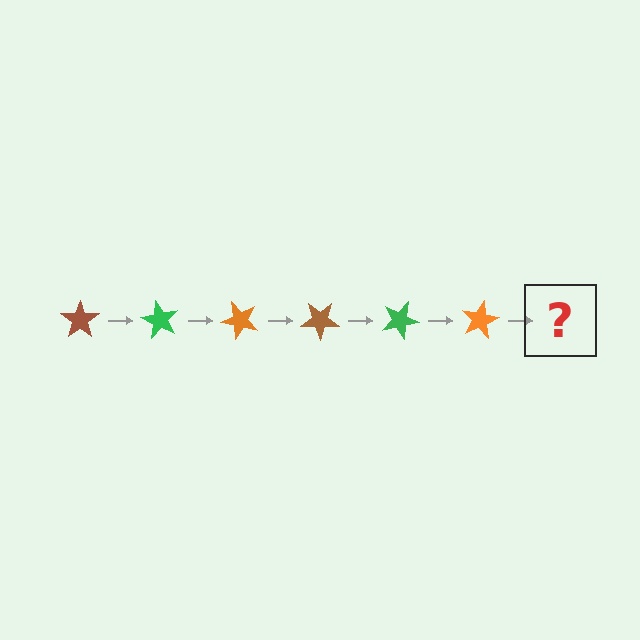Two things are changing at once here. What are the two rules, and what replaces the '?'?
The two rules are that it rotates 60 degrees each step and the color cycles through brown, green, and orange. The '?' should be a brown star, rotated 360 degrees from the start.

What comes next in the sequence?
The next element should be a brown star, rotated 360 degrees from the start.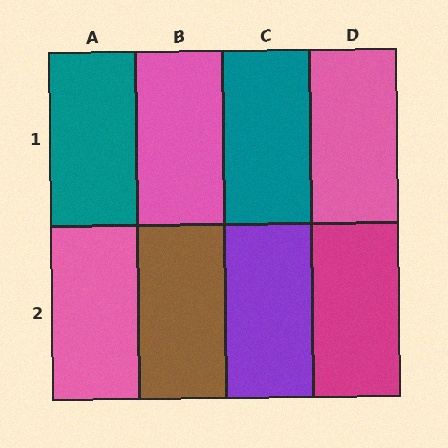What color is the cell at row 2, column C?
Purple.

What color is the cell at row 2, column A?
Pink.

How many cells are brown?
1 cell is brown.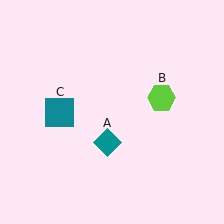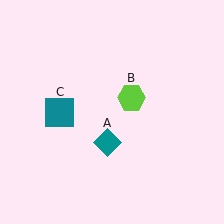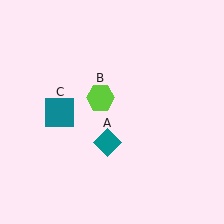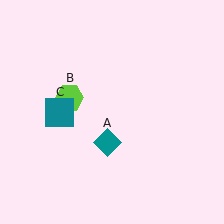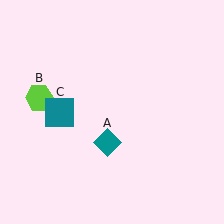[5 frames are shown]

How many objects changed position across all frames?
1 object changed position: lime hexagon (object B).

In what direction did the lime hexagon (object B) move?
The lime hexagon (object B) moved left.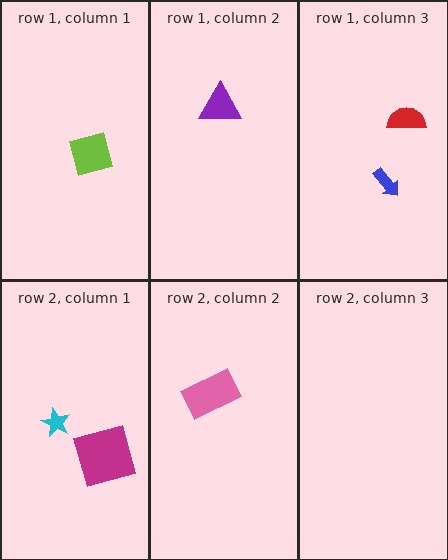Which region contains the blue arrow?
The row 1, column 3 region.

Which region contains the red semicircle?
The row 1, column 3 region.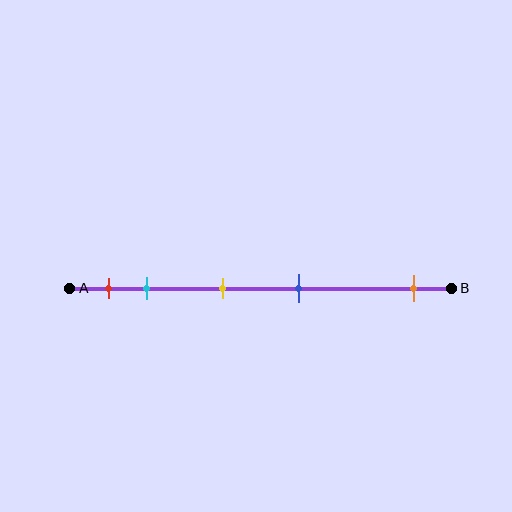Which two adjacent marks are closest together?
The red and cyan marks are the closest adjacent pair.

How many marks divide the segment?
There are 5 marks dividing the segment.